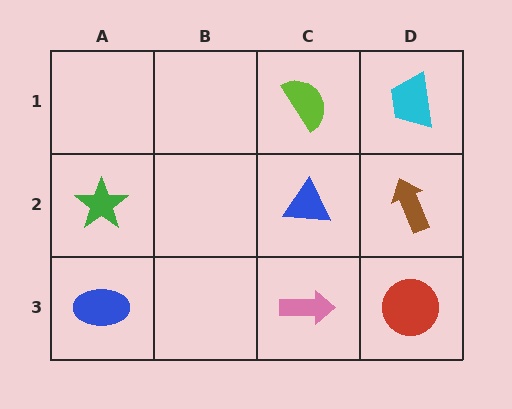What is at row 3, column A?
A blue ellipse.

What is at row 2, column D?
A brown arrow.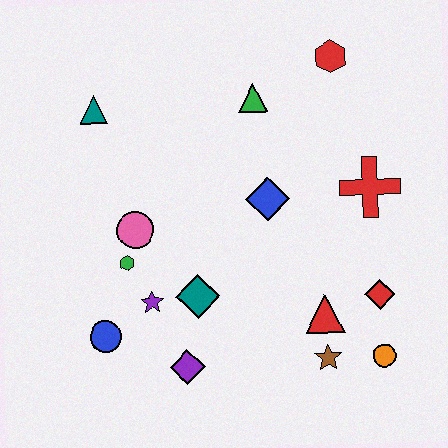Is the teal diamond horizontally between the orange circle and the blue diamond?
No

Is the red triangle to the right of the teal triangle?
Yes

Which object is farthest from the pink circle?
The orange circle is farthest from the pink circle.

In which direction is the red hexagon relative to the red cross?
The red hexagon is above the red cross.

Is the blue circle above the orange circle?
Yes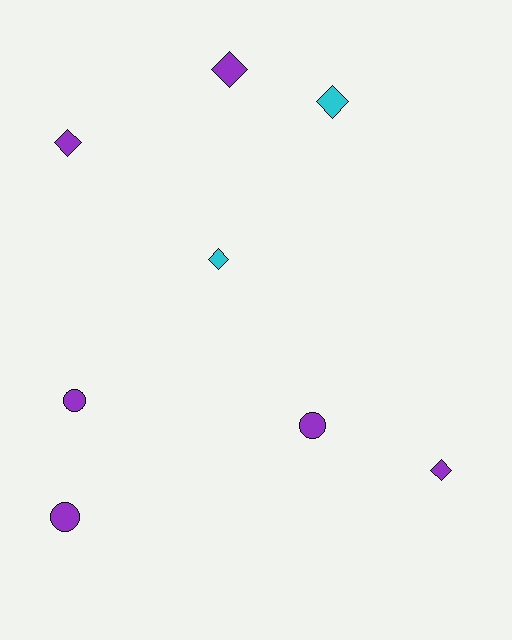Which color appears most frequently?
Purple, with 6 objects.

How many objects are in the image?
There are 8 objects.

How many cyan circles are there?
There are no cyan circles.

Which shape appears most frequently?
Diamond, with 5 objects.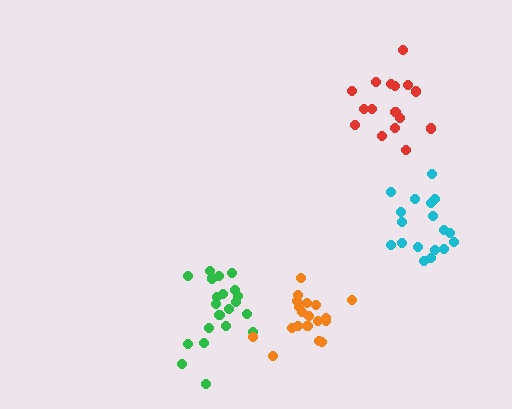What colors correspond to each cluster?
The clusters are colored: green, cyan, red, orange.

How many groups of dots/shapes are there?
There are 4 groups.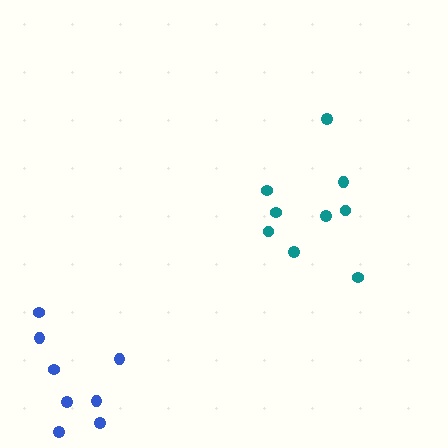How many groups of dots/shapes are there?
There are 2 groups.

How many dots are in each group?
Group 1: 9 dots, Group 2: 8 dots (17 total).